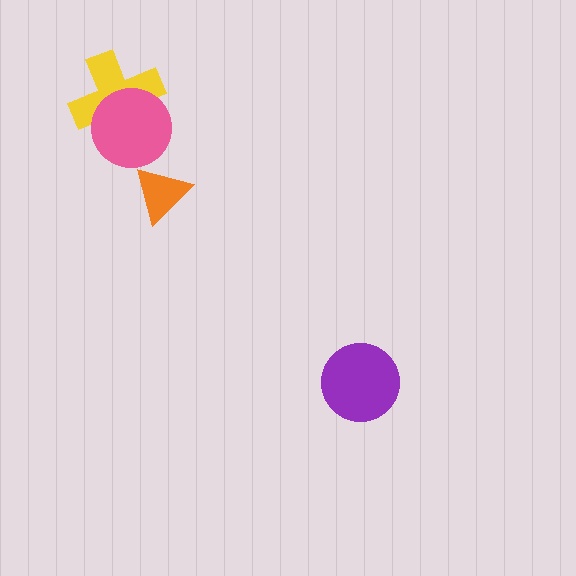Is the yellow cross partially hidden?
Yes, it is partially covered by another shape.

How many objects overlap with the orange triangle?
0 objects overlap with the orange triangle.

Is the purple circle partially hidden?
No, no other shape covers it.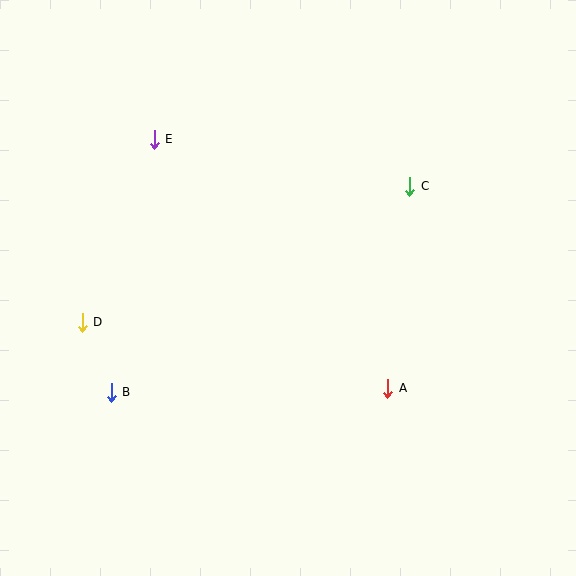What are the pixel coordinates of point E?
Point E is at (154, 139).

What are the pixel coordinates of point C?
Point C is at (410, 186).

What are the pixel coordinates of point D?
Point D is at (82, 322).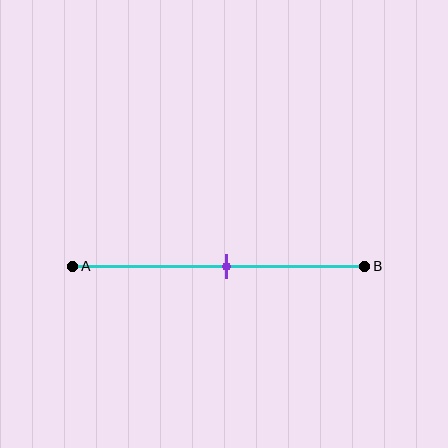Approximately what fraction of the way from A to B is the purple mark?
The purple mark is approximately 55% of the way from A to B.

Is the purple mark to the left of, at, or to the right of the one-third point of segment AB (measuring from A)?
The purple mark is to the right of the one-third point of segment AB.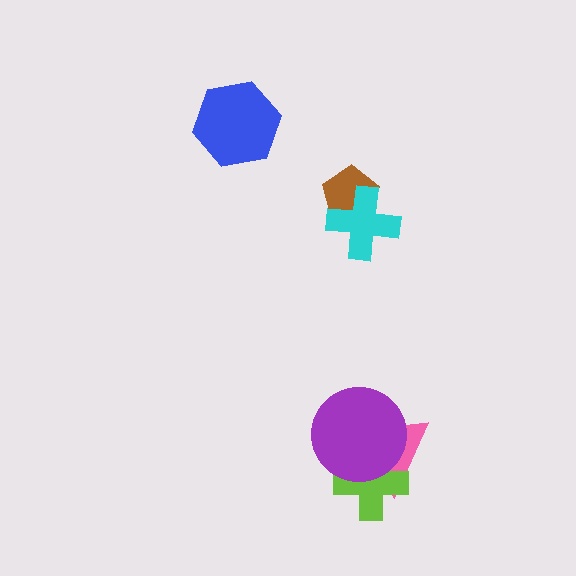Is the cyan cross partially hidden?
No, no other shape covers it.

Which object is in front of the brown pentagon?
The cyan cross is in front of the brown pentagon.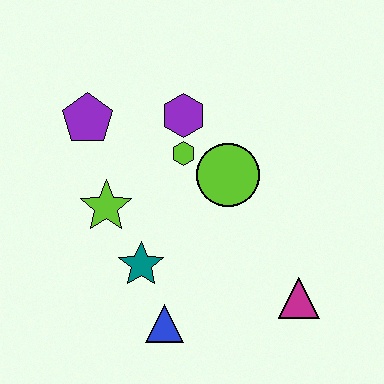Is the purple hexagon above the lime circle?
Yes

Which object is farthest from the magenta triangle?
The purple pentagon is farthest from the magenta triangle.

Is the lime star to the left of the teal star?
Yes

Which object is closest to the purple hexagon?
The lime hexagon is closest to the purple hexagon.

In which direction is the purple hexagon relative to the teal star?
The purple hexagon is above the teal star.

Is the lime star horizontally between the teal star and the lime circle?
No